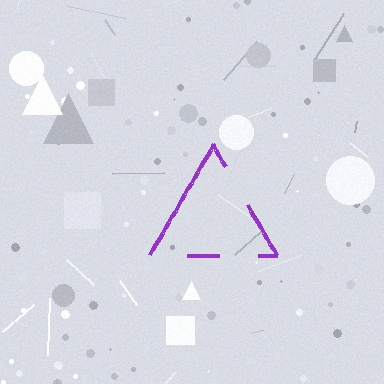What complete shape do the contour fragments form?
The contour fragments form a triangle.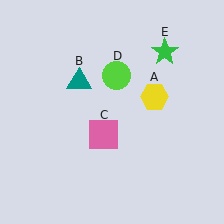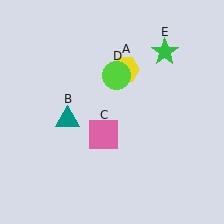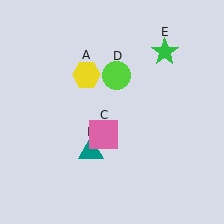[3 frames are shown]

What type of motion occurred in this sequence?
The yellow hexagon (object A), teal triangle (object B) rotated counterclockwise around the center of the scene.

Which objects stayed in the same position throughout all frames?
Pink square (object C) and lime circle (object D) and green star (object E) remained stationary.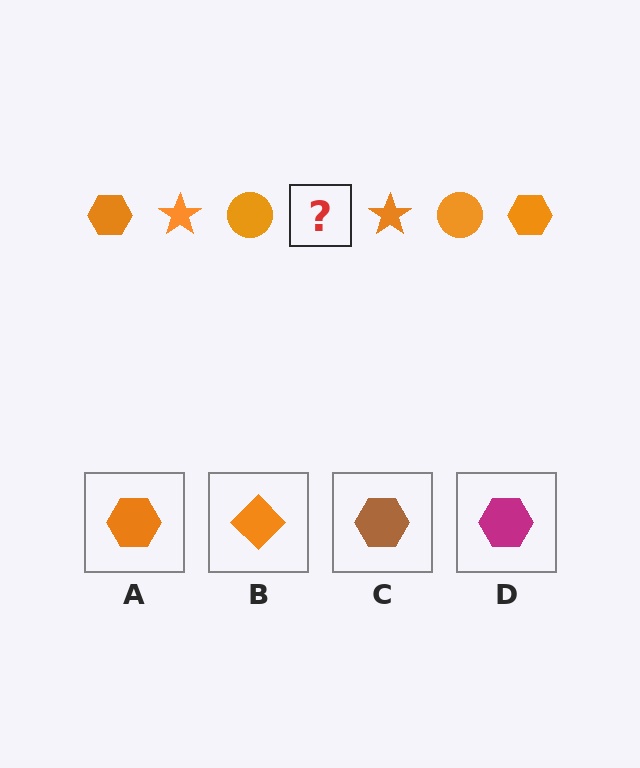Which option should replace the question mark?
Option A.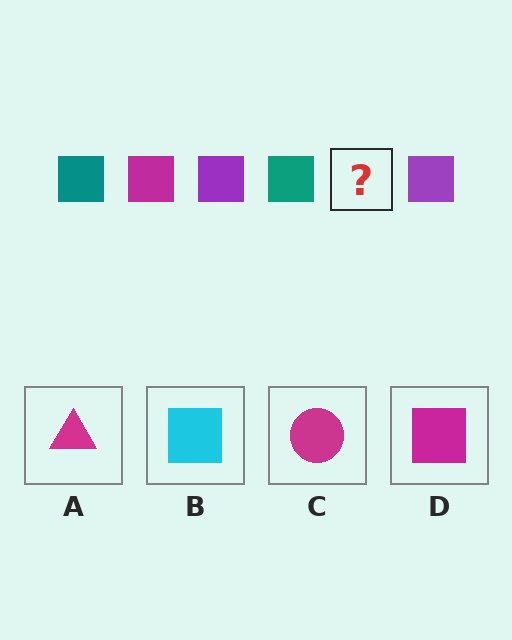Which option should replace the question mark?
Option D.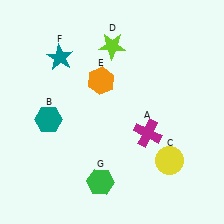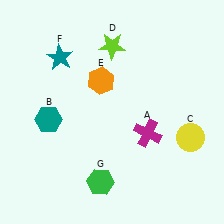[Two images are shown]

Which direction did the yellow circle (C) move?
The yellow circle (C) moved up.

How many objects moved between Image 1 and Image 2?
1 object moved between the two images.